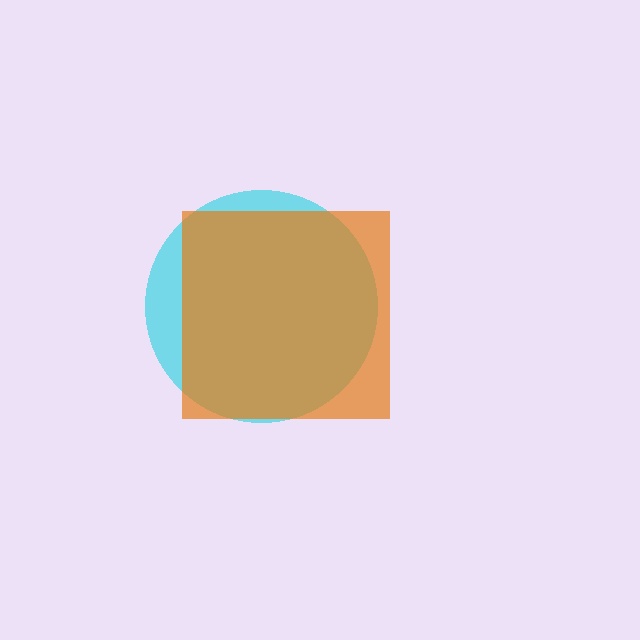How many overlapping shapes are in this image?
There are 2 overlapping shapes in the image.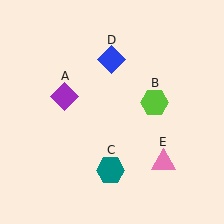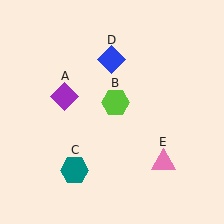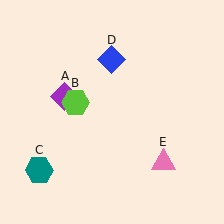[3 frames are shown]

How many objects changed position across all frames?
2 objects changed position: lime hexagon (object B), teal hexagon (object C).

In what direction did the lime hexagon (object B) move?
The lime hexagon (object B) moved left.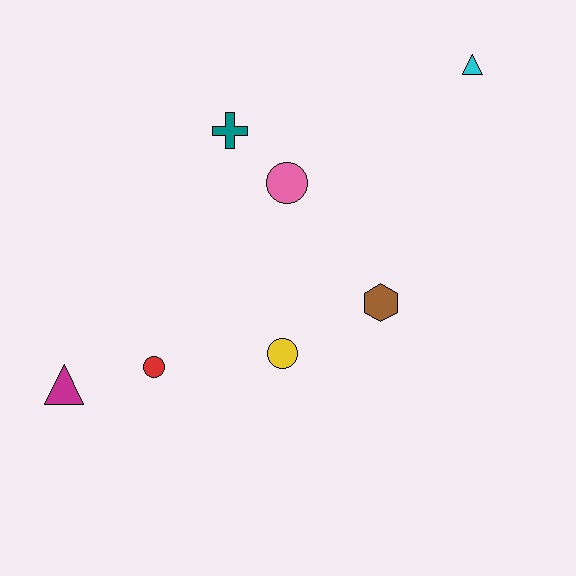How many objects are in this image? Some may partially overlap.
There are 7 objects.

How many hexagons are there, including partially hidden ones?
There is 1 hexagon.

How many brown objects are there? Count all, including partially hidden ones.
There is 1 brown object.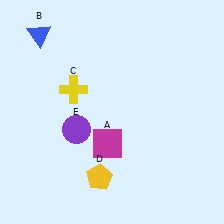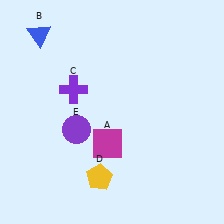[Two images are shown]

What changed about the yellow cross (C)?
In Image 1, C is yellow. In Image 2, it changed to purple.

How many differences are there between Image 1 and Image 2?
There is 1 difference between the two images.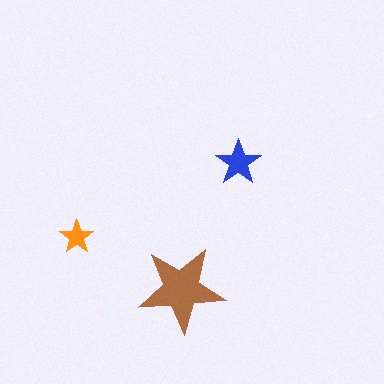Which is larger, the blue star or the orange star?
The blue one.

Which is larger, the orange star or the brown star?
The brown one.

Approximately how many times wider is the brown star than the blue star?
About 2 times wider.